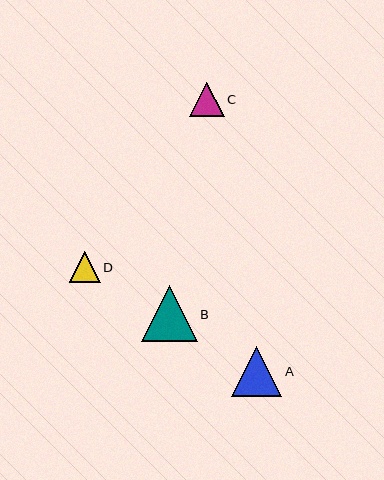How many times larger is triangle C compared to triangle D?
Triangle C is approximately 1.1 times the size of triangle D.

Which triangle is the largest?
Triangle B is the largest with a size of approximately 56 pixels.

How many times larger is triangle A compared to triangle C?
Triangle A is approximately 1.4 times the size of triangle C.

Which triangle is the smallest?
Triangle D is the smallest with a size of approximately 31 pixels.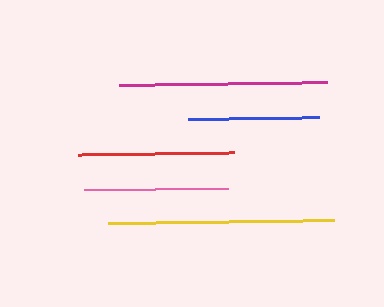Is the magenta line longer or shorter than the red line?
The magenta line is longer than the red line.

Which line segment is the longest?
The yellow line is the longest at approximately 226 pixels.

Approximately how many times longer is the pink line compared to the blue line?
The pink line is approximately 1.1 times the length of the blue line.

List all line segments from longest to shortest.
From longest to shortest: yellow, magenta, red, pink, blue.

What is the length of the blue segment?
The blue segment is approximately 131 pixels long.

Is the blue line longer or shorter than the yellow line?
The yellow line is longer than the blue line.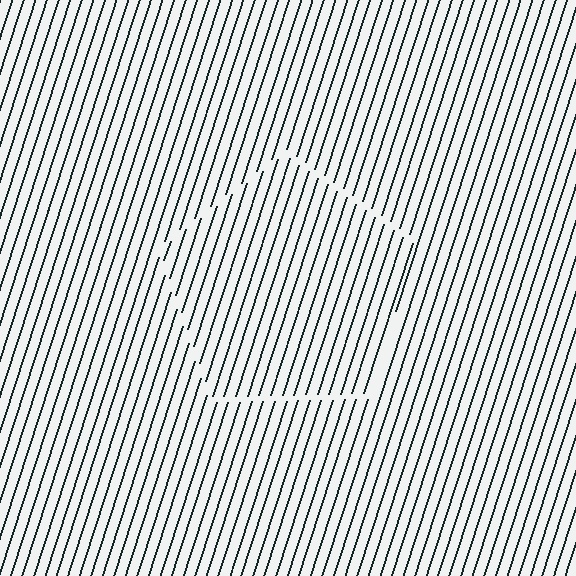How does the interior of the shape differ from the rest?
The interior of the shape contains the same grating, shifted by half a period — the contour is defined by the phase discontinuity where line-ends from the inner and outer gratings abut.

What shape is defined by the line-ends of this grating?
An illusory pentagon. The interior of the shape contains the same grating, shifted by half a period — the contour is defined by the phase discontinuity where line-ends from the inner and outer gratings abut.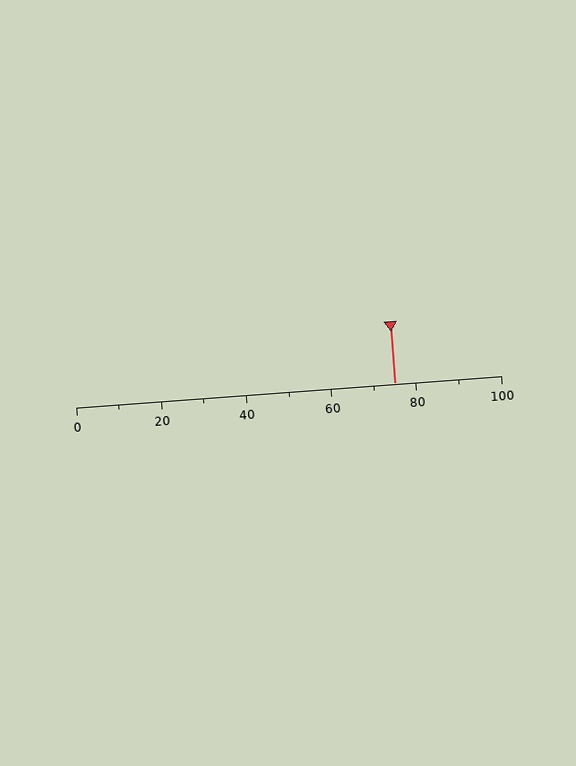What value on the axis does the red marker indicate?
The marker indicates approximately 75.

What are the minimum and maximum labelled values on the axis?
The axis runs from 0 to 100.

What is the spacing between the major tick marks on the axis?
The major ticks are spaced 20 apart.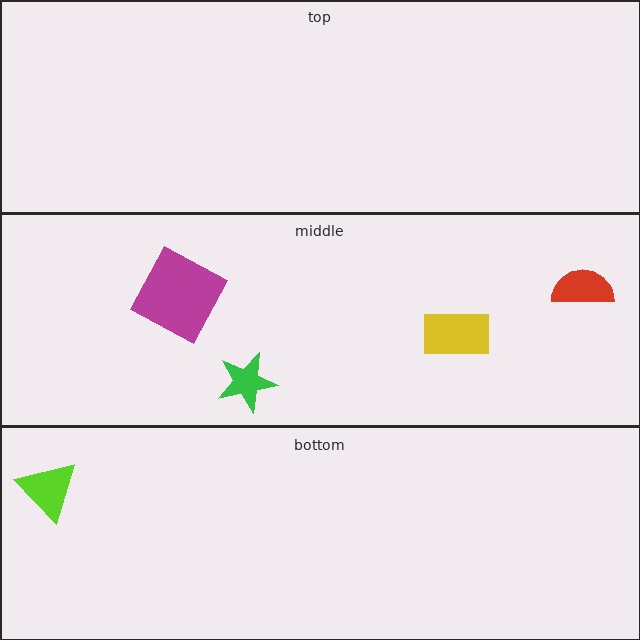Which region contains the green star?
The middle region.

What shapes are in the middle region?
The green star, the yellow rectangle, the red semicircle, the magenta square.